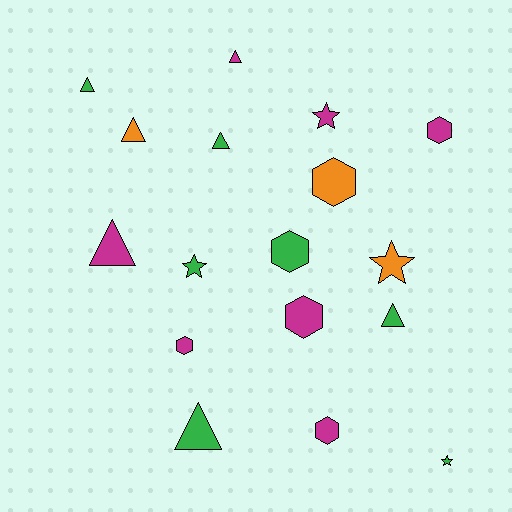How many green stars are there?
There are 2 green stars.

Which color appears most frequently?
Green, with 7 objects.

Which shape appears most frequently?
Triangle, with 7 objects.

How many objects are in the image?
There are 17 objects.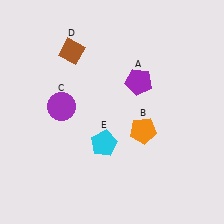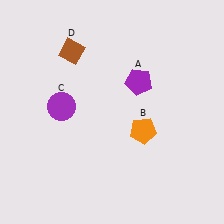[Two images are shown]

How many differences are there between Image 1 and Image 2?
There is 1 difference between the two images.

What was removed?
The cyan pentagon (E) was removed in Image 2.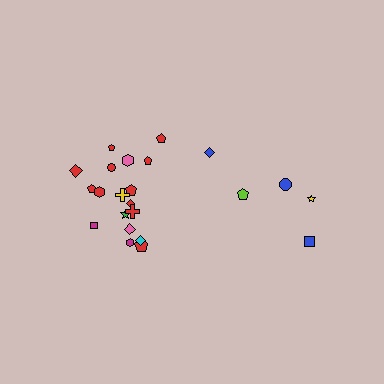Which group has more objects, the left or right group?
The left group.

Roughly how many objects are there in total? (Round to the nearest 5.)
Roughly 25 objects in total.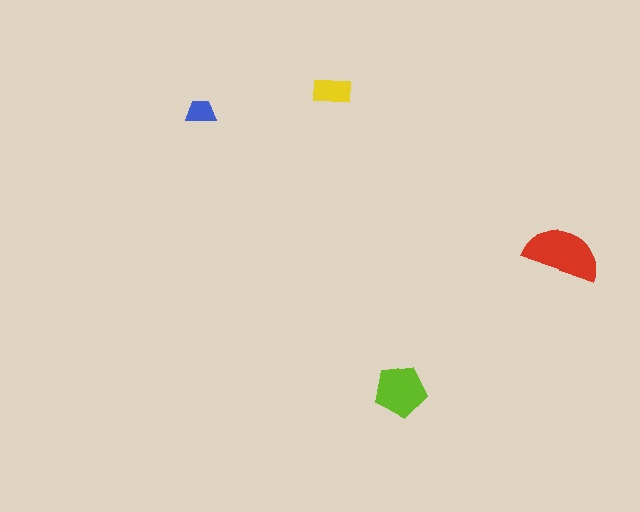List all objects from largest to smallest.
The red semicircle, the lime pentagon, the yellow rectangle, the blue trapezoid.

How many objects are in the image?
There are 4 objects in the image.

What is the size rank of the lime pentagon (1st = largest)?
2nd.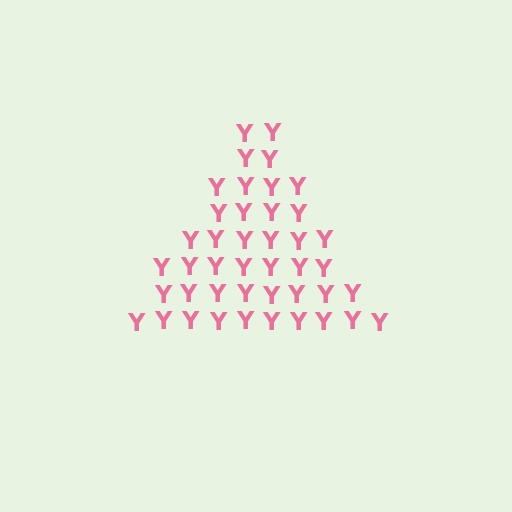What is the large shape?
The large shape is a triangle.